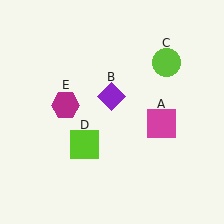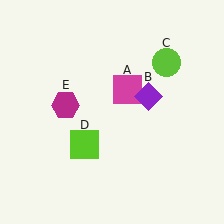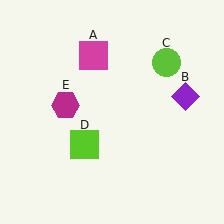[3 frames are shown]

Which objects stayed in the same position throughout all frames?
Lime circle (object C) and lime square (object D) and magenta hexagon (object E) remained stationary.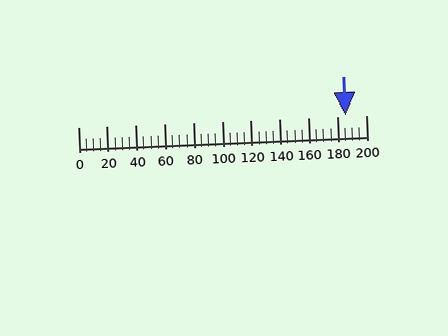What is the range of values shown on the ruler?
The ruler shows values from 0 to 200.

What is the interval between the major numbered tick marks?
The major tick marks are spaced 20 units apart.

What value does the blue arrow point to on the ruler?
The blue arrow points to approximately 186.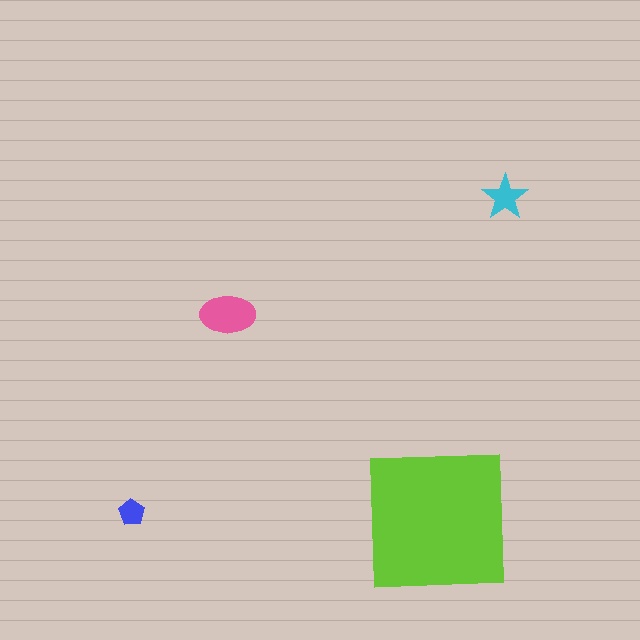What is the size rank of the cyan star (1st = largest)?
3rd.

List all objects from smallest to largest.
The blue pentagon, the cyan star, the pink ellipse, the lime square.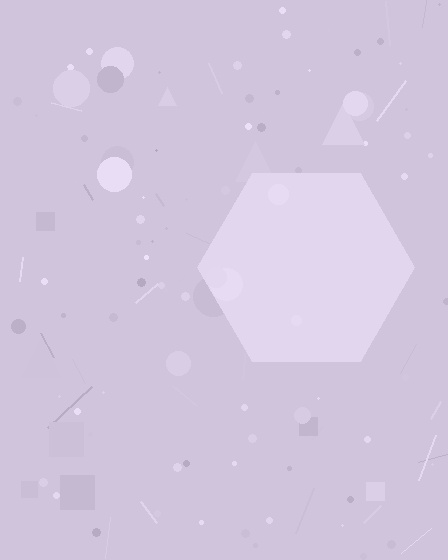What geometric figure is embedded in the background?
A hexagon is embedded in the background.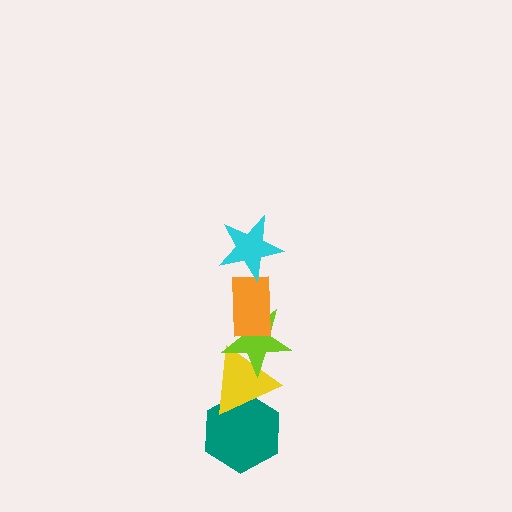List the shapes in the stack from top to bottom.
From top to bottom: the cyan star, the orange rectangle, the lime star, the yellow triangle, the teal hexagon.